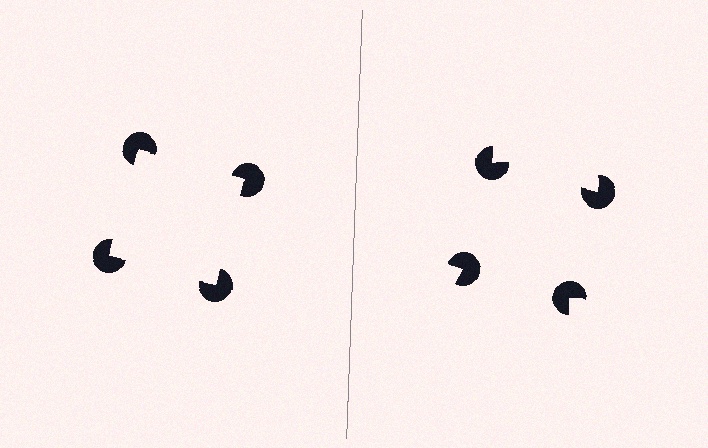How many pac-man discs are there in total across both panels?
8 — 4 on each side.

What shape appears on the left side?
An illusory square.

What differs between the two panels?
The pac-man discs are positioned identically on both sides; only the wedge orientations differ. On the left they align to a square; on the right they are misaligned.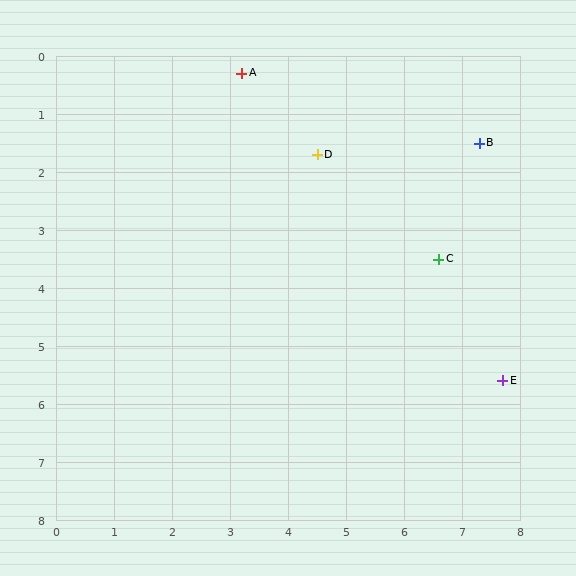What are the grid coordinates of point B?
Point B is at approximately (7.3, 1.5).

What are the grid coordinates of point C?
Point C is at approximately (6.6, 3.5).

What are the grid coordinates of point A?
Point A is at approximately (3.2, 0.3).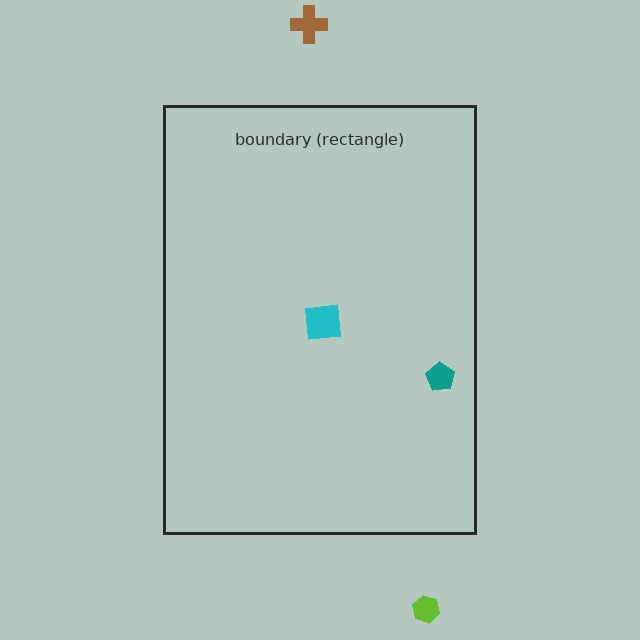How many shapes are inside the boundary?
2 inside, 2 outside.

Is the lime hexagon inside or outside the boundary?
Outside.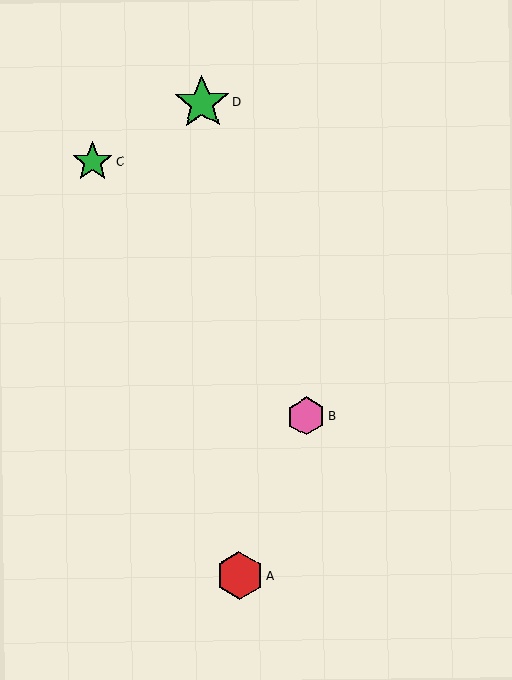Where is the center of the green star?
The center of the green star is at (202, 103).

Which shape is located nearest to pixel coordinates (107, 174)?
The green star (labeled C) at (92, 162) is nearest to that location.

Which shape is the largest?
The green star (labeled D) is the largest.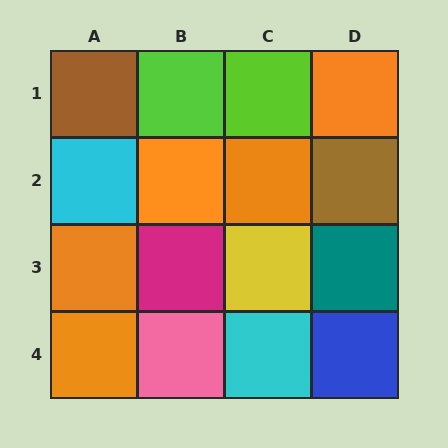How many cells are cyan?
2 cells are cyan.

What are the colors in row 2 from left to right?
Cyan, orange, orange, brown.